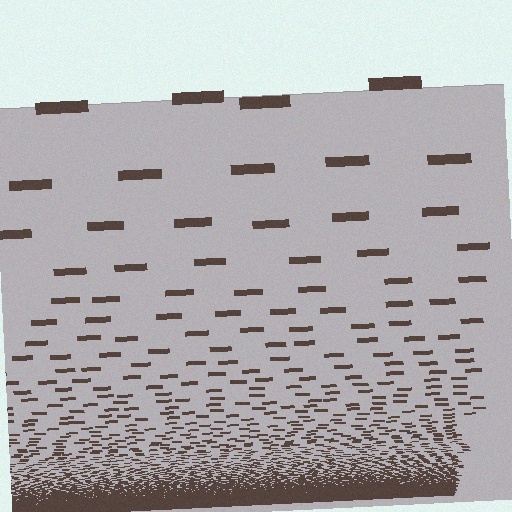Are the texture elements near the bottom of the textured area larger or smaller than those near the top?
Smaller. The gradient is inverted — elements near the bottom are smaller and denser.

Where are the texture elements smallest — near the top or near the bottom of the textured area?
Near the bottom.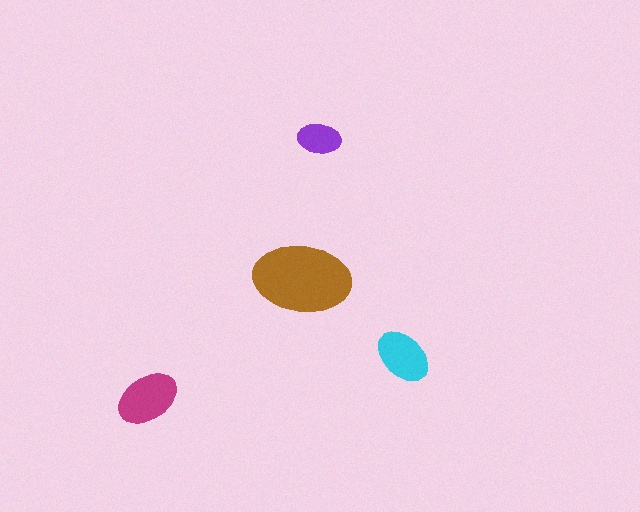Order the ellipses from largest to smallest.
the brown one, the magenta one, the cyan one, the purple one.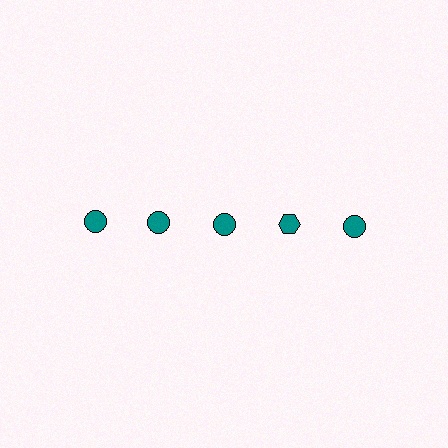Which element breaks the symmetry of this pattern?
The teal hexagon in the top row, second from right column breaks the symmetry. All other shapes are teal circles.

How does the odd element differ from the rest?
It has a different shape: hexagon instead of circle.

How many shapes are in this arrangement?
There are 5 shapes arranged in a grid pattern.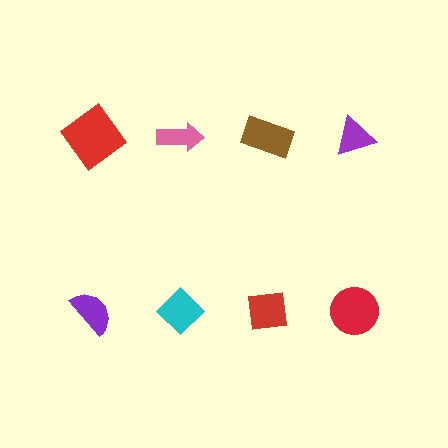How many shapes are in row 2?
4 shapes.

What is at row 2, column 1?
A purple semicircle.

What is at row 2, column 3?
A red square.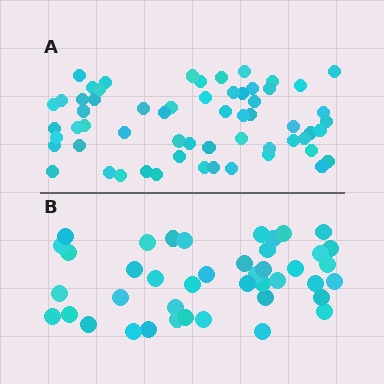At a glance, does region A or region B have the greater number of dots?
Region A (the top region) has more dots.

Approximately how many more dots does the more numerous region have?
Region A has approximately 20 more dots than region B.